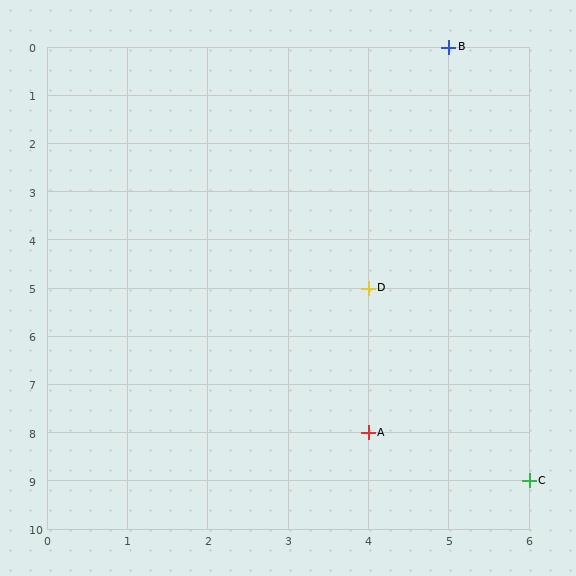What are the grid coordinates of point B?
Point B is at grid coordinates (5, 0).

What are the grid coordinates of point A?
Point A is at grid coordinates (4, 8).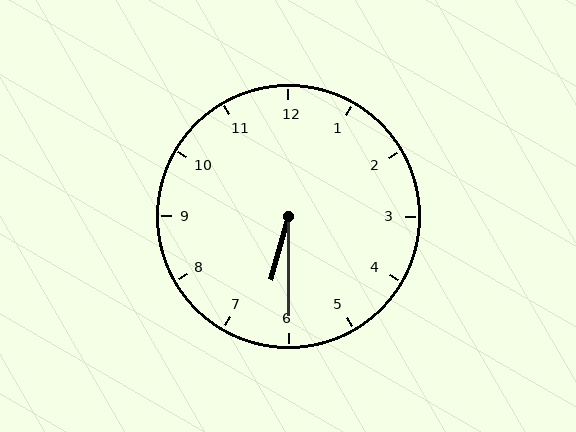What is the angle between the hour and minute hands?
Approximately 15 degrees.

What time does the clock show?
6:30.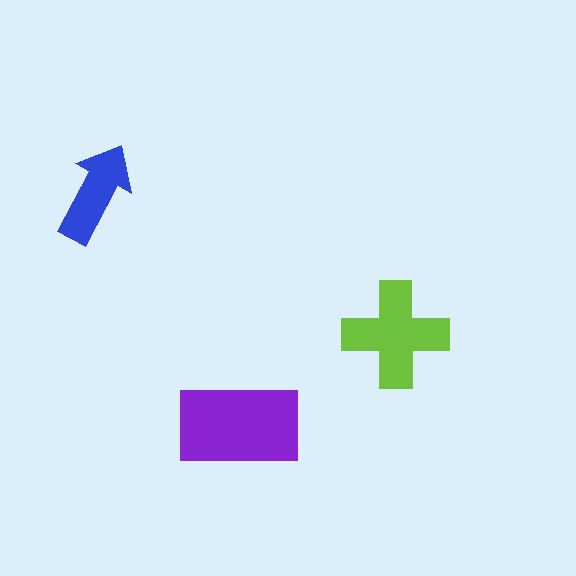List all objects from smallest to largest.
The blue arrow, the lime cross, the purple rectangle.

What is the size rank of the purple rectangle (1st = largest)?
1st.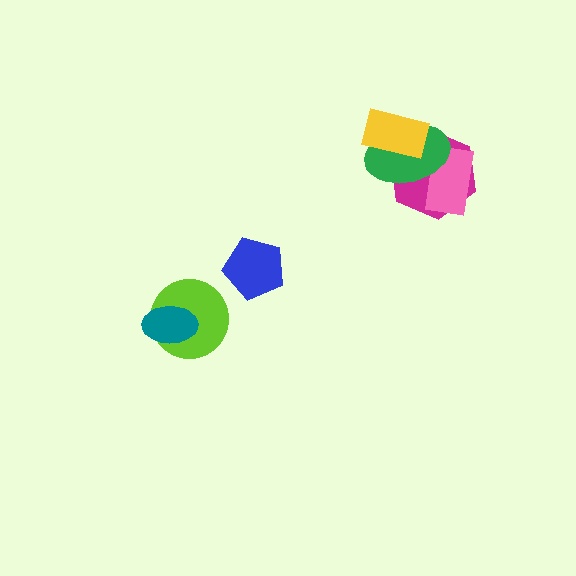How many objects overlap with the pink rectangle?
2 objects overlap with the pink rectangle.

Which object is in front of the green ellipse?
The yellow rectangle is in front of the green ellipse.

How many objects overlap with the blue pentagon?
0 objects overlap with the blue pentagon.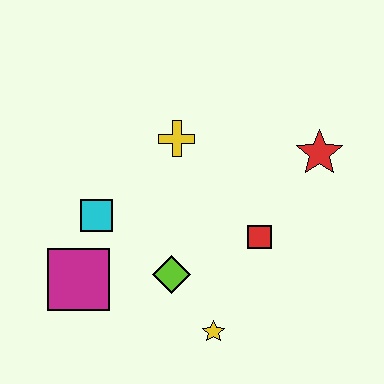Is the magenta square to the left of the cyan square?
Yes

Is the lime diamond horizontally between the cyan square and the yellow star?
Yes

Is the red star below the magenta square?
No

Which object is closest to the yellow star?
The lime diamond is closest to the yellow star.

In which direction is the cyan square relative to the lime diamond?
The cyan square is to the left of the lime diamond.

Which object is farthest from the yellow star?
The red star is farthest from the yellow star.